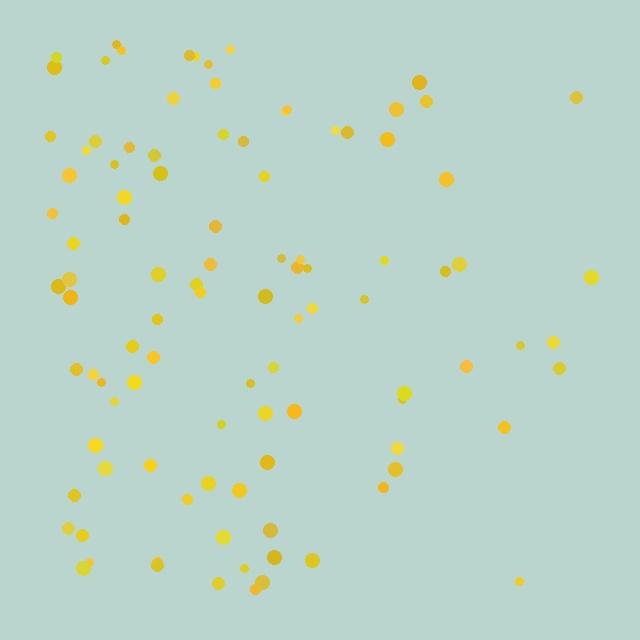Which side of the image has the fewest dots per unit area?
The right.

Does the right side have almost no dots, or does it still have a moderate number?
Still a moderate number, just noticeably fewer than the left.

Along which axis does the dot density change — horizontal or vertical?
Horizontal.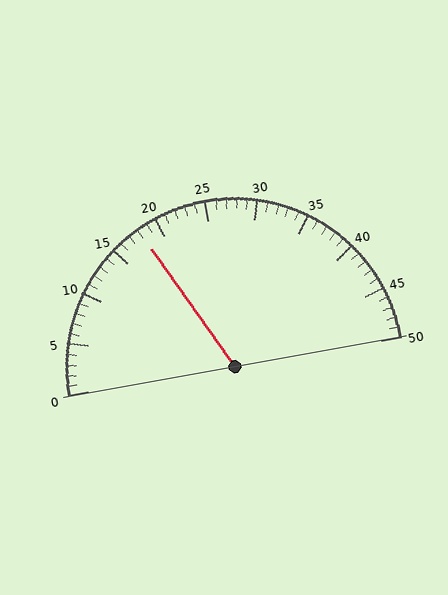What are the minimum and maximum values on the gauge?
The gauge ranges from 0 to 50.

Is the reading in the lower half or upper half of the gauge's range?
The reading is in the lower half of the range (0 to 50).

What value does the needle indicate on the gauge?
The needle indicates approximately 18.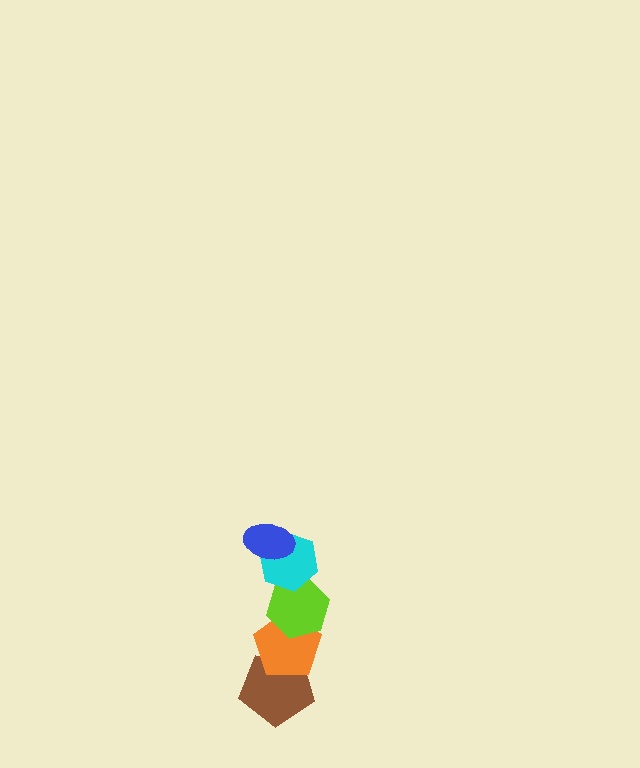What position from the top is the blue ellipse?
The blue ellipse is 1st from the top.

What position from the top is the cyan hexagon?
The cyan hexagon is 2nd from the top.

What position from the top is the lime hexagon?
The lime hexagon is 3rd from the top.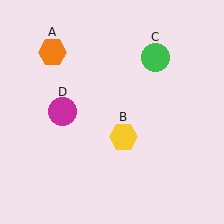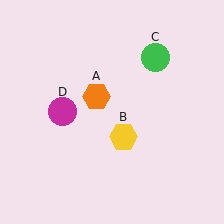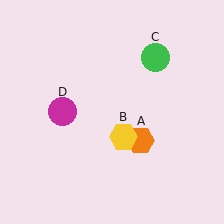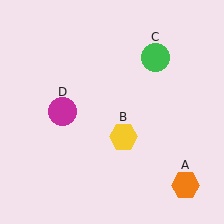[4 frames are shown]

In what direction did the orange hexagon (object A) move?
The orange hexagon (object A) moved down and to the right.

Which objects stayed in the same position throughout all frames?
Yellow hexagon (object B) and green circle (object C) and magenta circle (object D) remained stationary.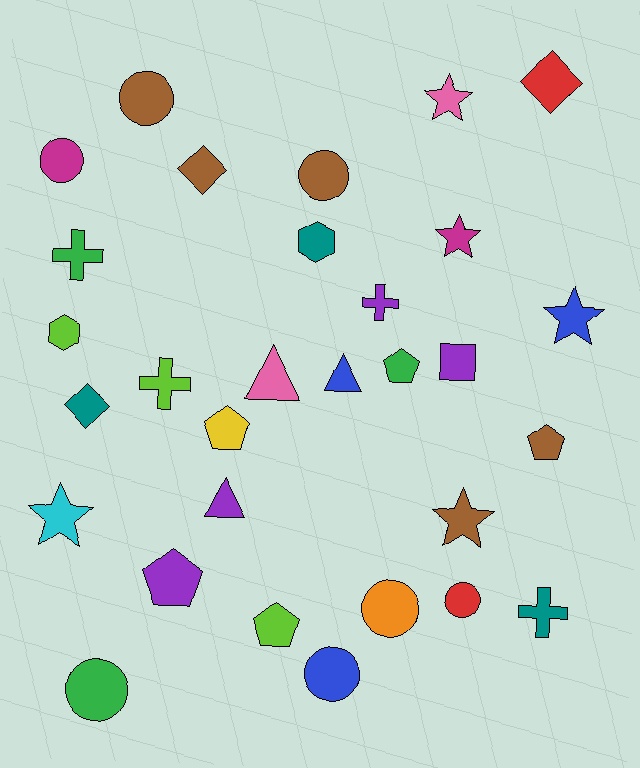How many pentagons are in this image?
There are 5 pentagons.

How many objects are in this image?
There are 30 objects.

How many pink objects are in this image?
There are 2 pink objects.